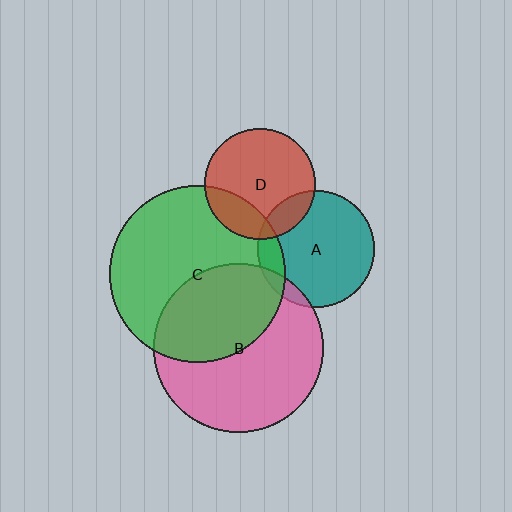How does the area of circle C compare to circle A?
Approximately 2.3 times.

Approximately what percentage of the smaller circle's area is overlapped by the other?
Approximately 15%.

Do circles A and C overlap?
Yes.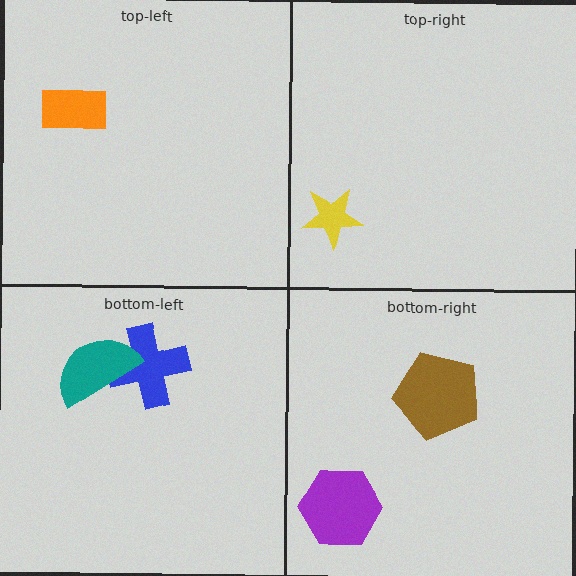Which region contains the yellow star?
The top-right region.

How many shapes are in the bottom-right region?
2.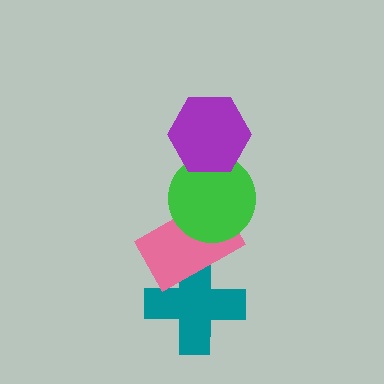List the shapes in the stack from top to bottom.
From top to bottom: the purple hexagon, the green circle, the pink rectangle, the teal cross.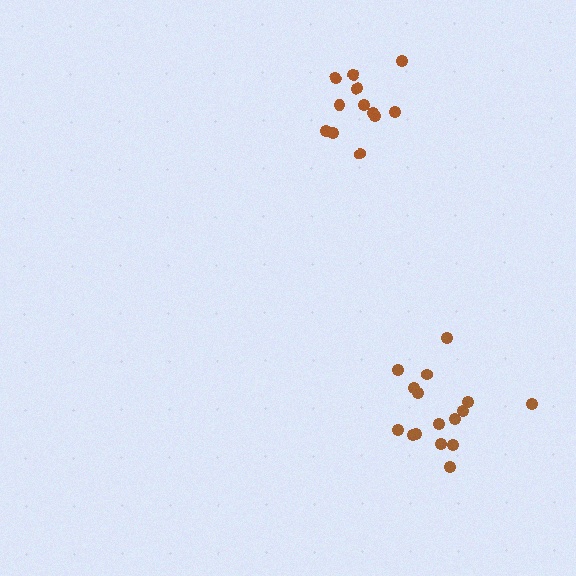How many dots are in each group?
Group 1: 16 dots, Group 2: 12 dots (28 total).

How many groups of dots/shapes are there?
There are 2 groups.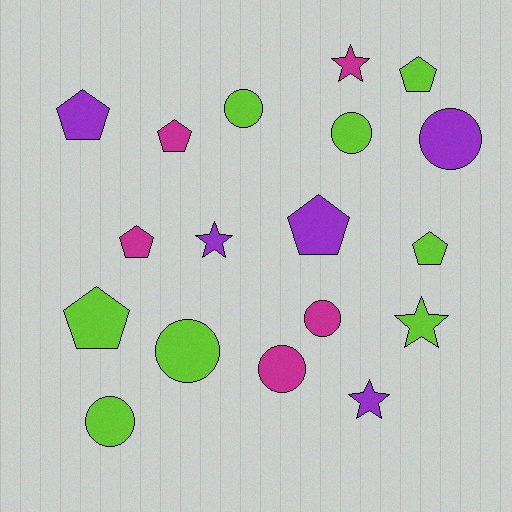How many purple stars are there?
There are 2 purple stars.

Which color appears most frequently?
Lime, with 8 objects.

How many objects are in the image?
There are 18 objects.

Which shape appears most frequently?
Circle, with 7 objects.